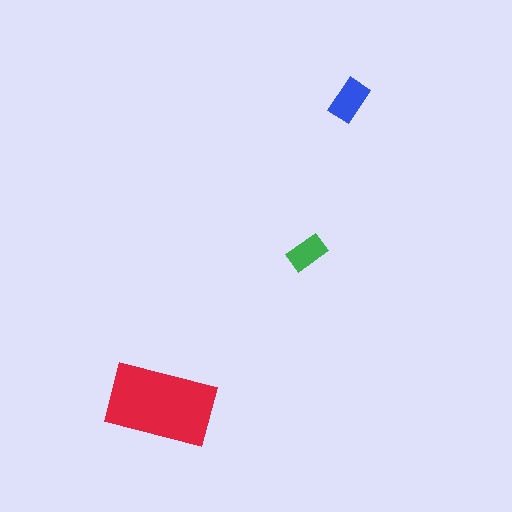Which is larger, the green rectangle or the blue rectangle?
The blue one.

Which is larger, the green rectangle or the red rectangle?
The red one.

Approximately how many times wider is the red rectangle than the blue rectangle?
About 2.5 times wider.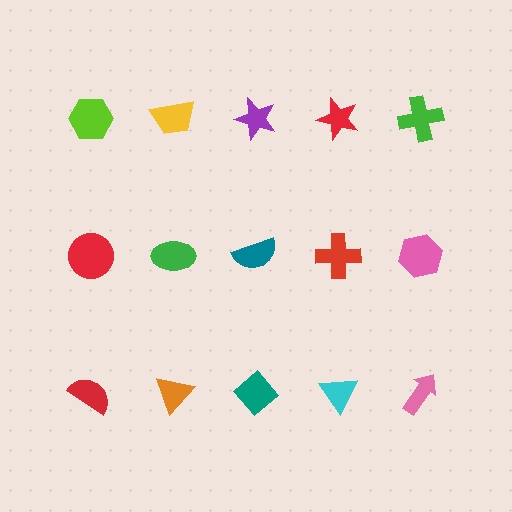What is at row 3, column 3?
A teal diamond.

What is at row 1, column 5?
A green cross.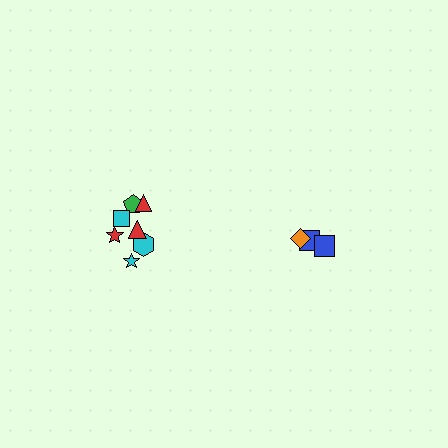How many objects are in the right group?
There are 3 objects.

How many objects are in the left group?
There are 7 objects.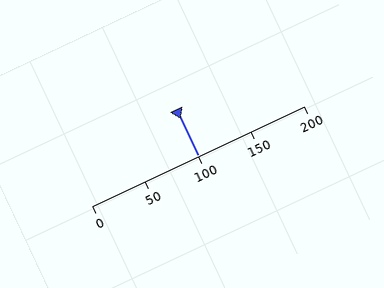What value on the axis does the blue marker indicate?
The marker indicates approximately 100.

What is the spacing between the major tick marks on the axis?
The major ticks are spaced 50 apart.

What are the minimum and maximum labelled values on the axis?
The axis runs from 0 to 200.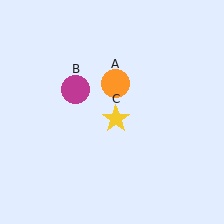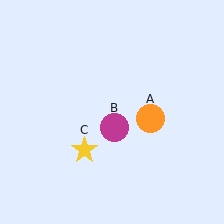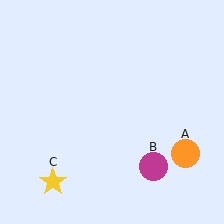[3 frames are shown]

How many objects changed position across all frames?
3 objects changed position: orange circle (object A), magenta circle (object B), yellow star (object C).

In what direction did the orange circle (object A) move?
The orange circle (object A) moved down and to the right.